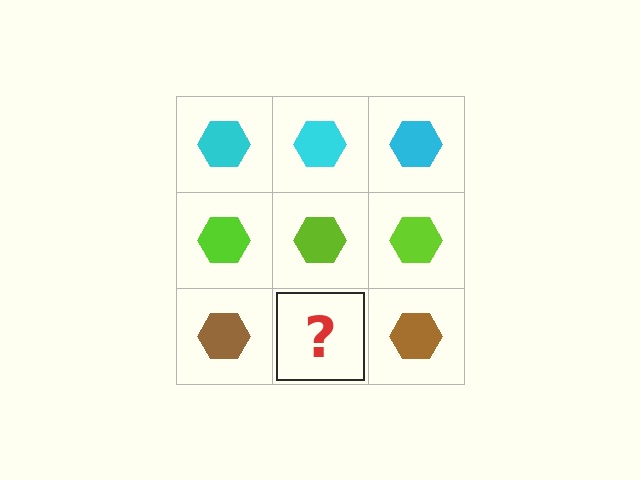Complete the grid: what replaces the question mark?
The question mark should be replaced with a brown hexagon.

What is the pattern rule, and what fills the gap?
The rule is that each row has a consistent color. The gap should be filled with a brown hexagon.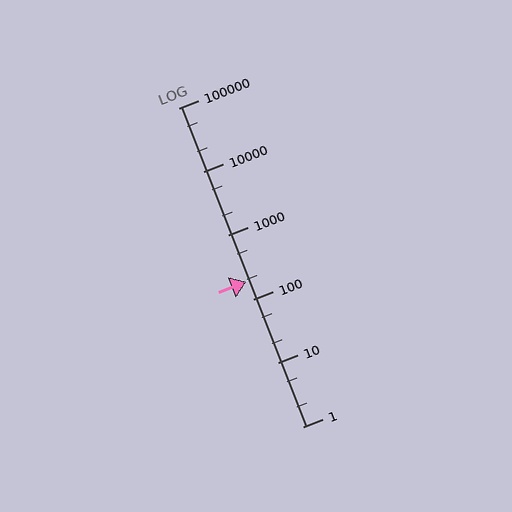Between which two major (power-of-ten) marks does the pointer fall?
The pointer is between 100 and 1000.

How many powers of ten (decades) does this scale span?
The scale spans 5 decades, from 1 to 100000.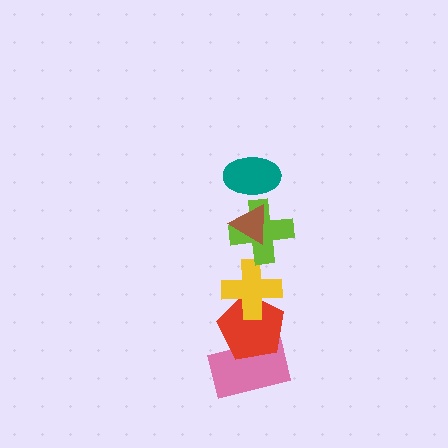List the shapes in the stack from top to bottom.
From top to bottom: the teal ellipse, the brown triangle, the lime cross, the yellow cross, the red pentagon, the pink rectangle.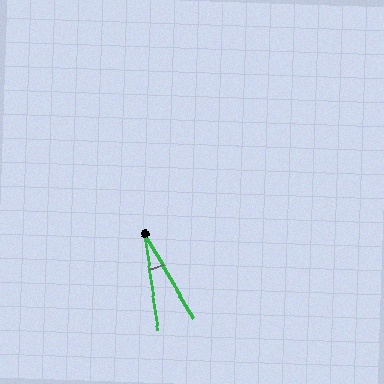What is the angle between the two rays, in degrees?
Approximately 22 degrees.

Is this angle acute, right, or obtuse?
It is acute.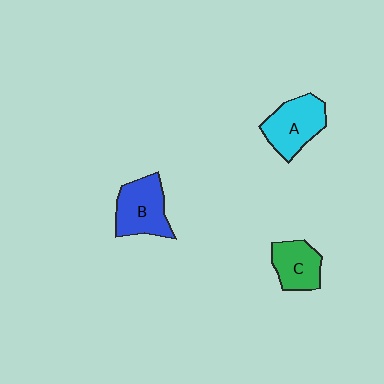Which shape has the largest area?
Shape A (cyan).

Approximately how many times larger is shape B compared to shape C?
Approximately 1.3 times.